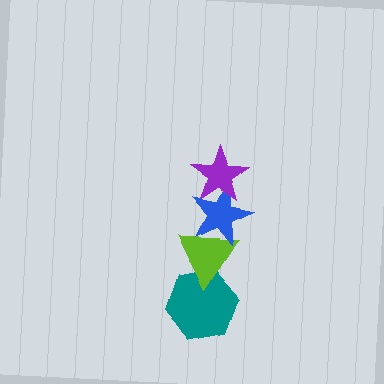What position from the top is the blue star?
The blue star is 2nd from the top.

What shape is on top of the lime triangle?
The blue star is on top of the lime triangle.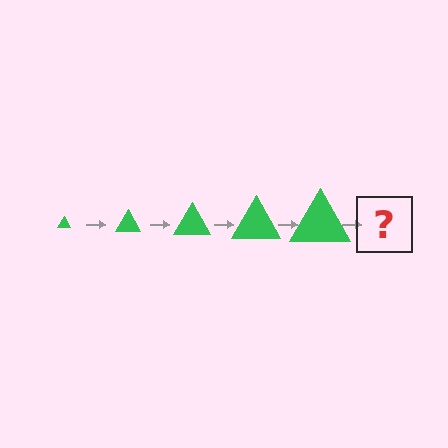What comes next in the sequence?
The next element should be a green triangle, larger than the previous one.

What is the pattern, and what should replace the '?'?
The pattern is that the triangle gets progressively larger each step. The '?' should be a green triangle, larger than the previous one.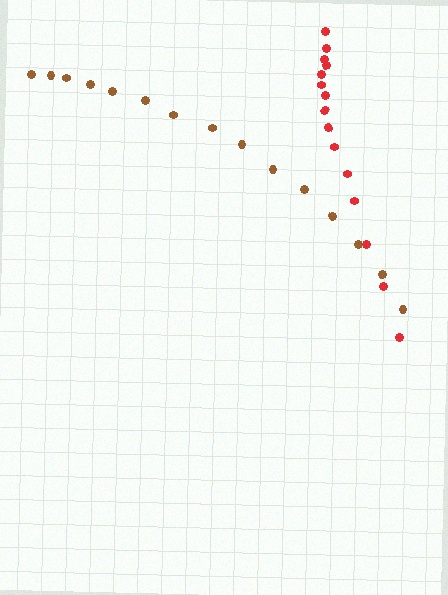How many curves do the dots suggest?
There are 2 distinct paths.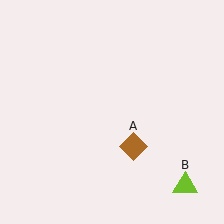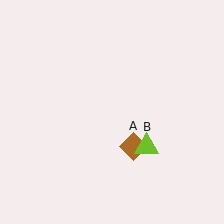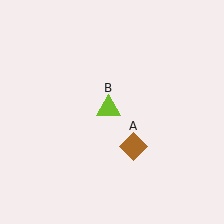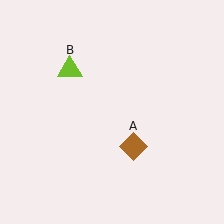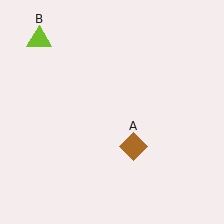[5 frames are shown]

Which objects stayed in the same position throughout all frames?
Brown diamond (object A) remained stationary.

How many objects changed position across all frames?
1 object changed position: lime triangle (object B).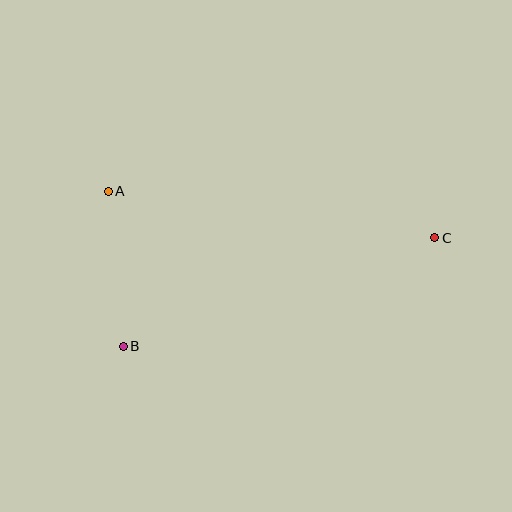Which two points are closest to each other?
Points A and B are closest to each other.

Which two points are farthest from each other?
Points A and C are farthest from each other.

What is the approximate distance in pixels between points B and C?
The distance between B and C is approximately 330 pixels.